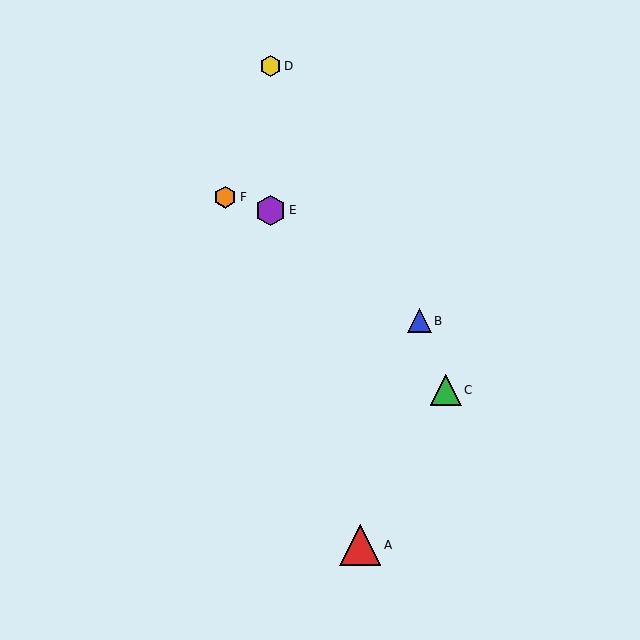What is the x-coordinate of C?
Object C is at x≈446.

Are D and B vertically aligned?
No, D is at x≈271 and B is at x≈419.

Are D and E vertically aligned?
Yes, both are at x≈271.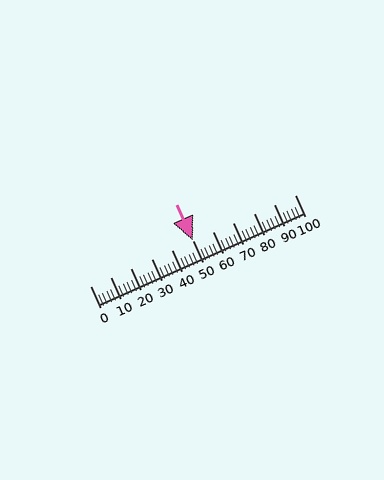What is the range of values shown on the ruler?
The ruler shows values from 0 to 100.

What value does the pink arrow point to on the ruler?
The pink arrow points to approximately 50.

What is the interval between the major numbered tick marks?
The major tick marks are spaced 10 units apart.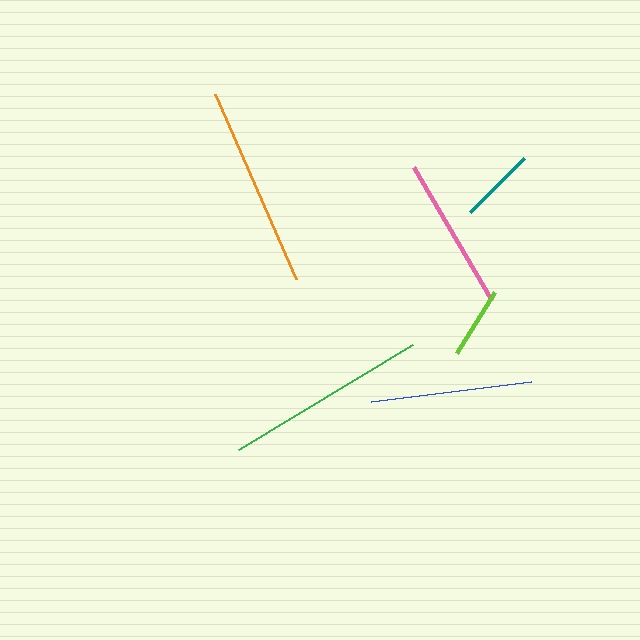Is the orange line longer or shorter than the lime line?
The orange line is longer than the lime line.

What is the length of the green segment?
The green segment is approximately 203 pixels long.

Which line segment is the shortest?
The lime line is the shortest at approximately 71 pixels.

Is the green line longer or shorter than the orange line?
The green line is longer than the orange line.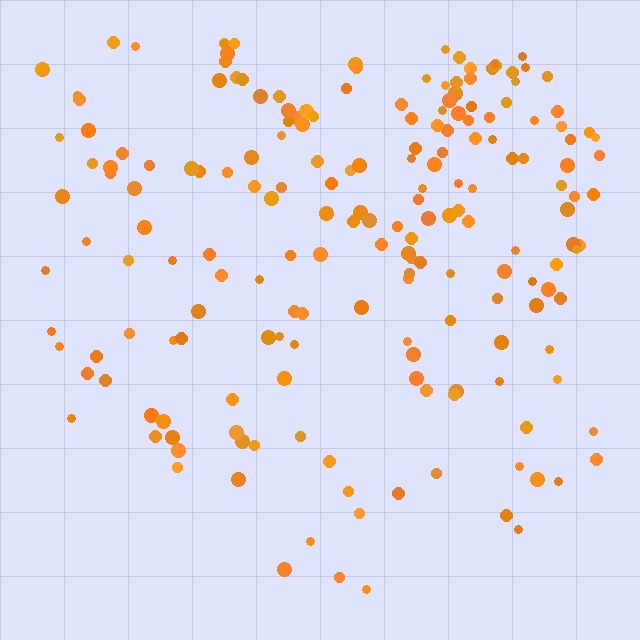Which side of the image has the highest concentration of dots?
The top.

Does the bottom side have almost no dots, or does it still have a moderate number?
Still a moderate number, just noticeably fewer than the top.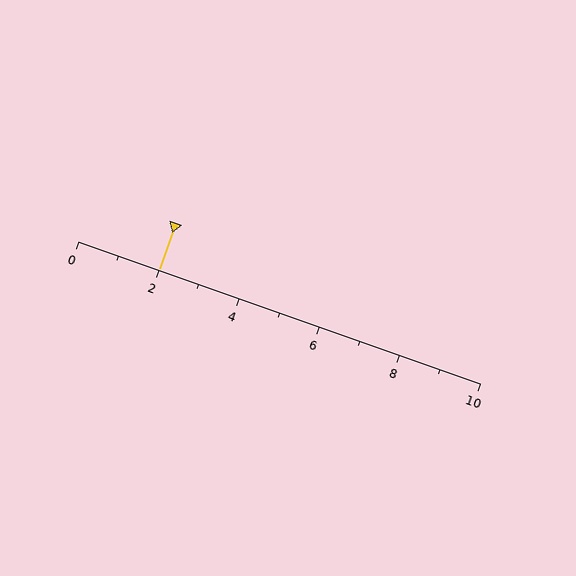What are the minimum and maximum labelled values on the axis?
The axis runs from 0 to 10.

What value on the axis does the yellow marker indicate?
The marker indicates approximately 2.